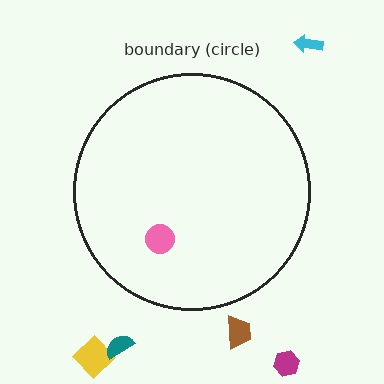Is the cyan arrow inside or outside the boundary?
Outside.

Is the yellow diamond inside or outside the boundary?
Outside.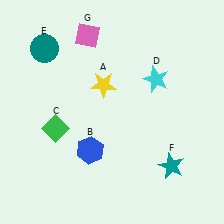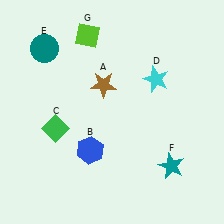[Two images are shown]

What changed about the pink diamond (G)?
In Image 1, G is pink. In Image 2, it changed to lime.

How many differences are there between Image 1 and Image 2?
There are 2 differences between the two images.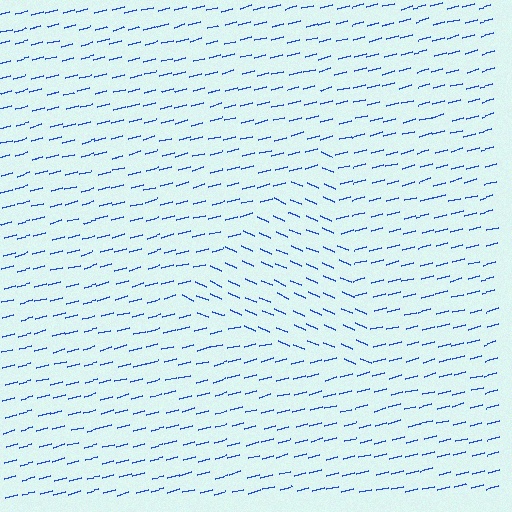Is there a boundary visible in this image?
Yes, there is a texture boundary formed by a change in line orientation.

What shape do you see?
I see a triangle.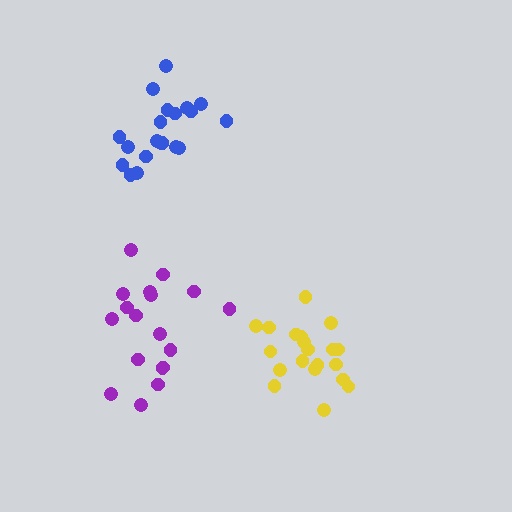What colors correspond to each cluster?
The clusters are colored: blue, yellow, purple.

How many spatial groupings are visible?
There are 3 spatial groupings.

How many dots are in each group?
Group 1: 20 dots, Group 2: 20 dots, Group 3: 18 dots (58 total).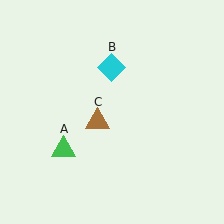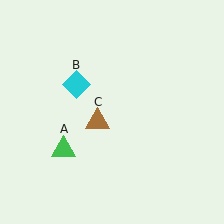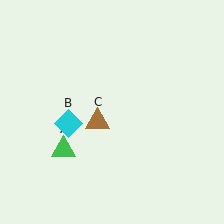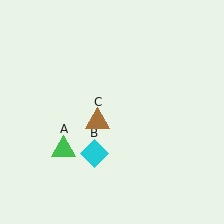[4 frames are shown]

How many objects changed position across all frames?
1 object changed position: cyan diamond (object B).